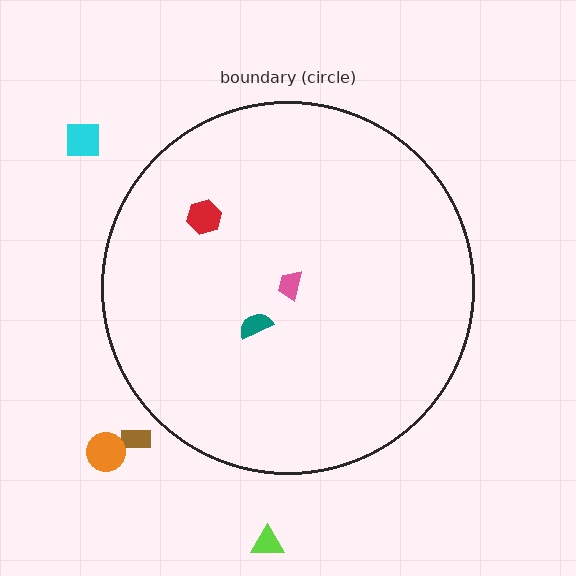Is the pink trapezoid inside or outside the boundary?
Inside.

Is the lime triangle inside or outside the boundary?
Outside.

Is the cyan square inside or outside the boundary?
Outside.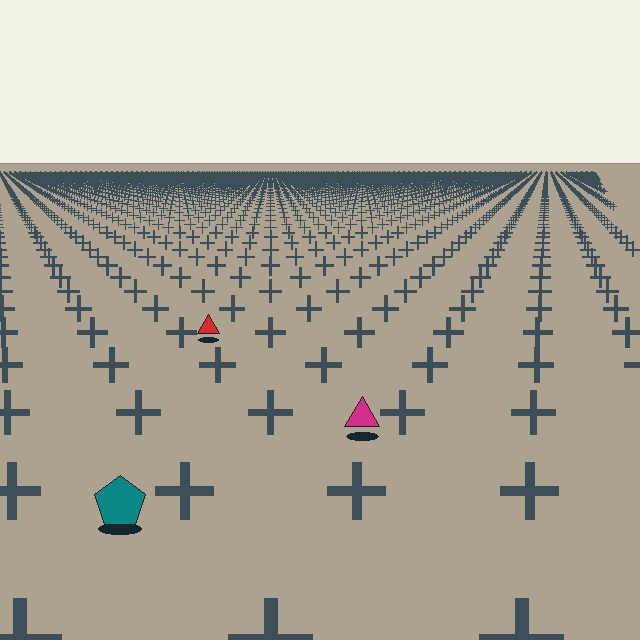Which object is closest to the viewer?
The teal pentagon is closest. The texture marks near it are larger and more spread out.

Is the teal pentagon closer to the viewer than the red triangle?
Yes. The teal pentagon is closer — you can tell from the texture gradient: the ground texture is coarser near it.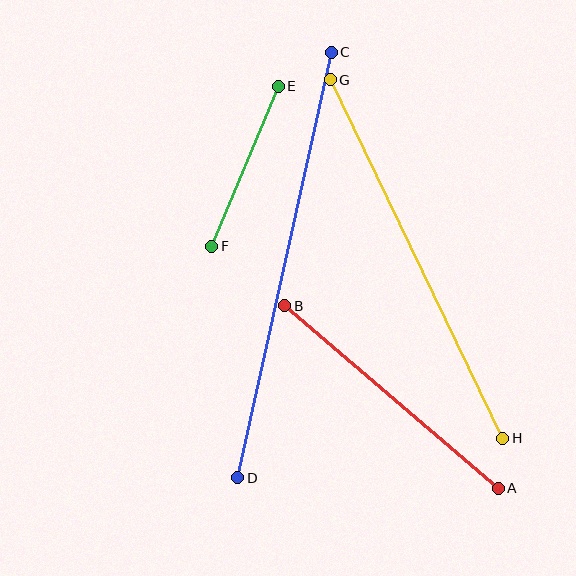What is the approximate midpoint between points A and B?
The midpoint is at approximately (391, 397) pixels.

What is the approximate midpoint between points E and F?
The midpoint is at approximately (245, 166) pixels.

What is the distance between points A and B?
The distance is approximately 281 pixels.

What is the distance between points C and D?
The distance is approximately 436 pixels.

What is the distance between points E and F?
The distance is approximately 173 pixels.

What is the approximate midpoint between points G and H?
The midpoint is at approximately (417, 259) pixels.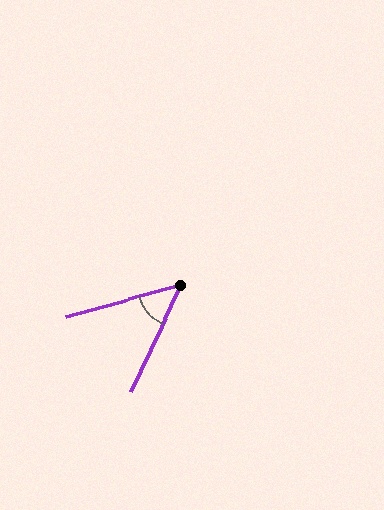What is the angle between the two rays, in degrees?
Approximately 50 degrees.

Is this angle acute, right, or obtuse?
It is acute.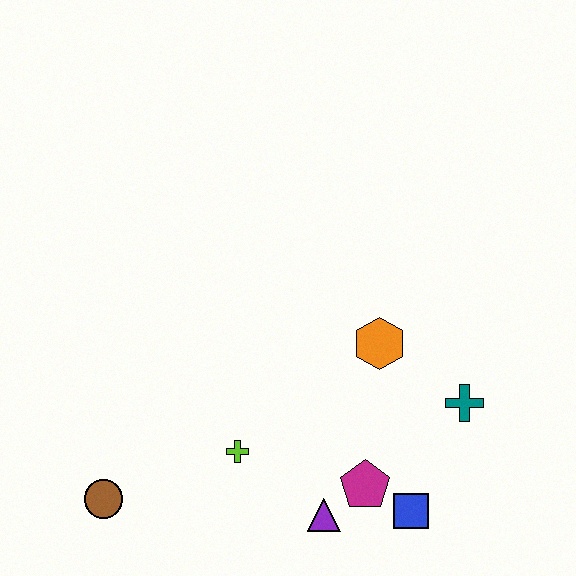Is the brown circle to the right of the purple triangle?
No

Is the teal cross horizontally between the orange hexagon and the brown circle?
No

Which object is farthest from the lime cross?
The teal cross is farthest from the lime cross.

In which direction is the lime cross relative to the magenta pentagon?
The lime cross is to the left of the magenta pentagon.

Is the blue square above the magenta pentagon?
No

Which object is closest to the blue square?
The magenta pentagon is closest to the blue square.